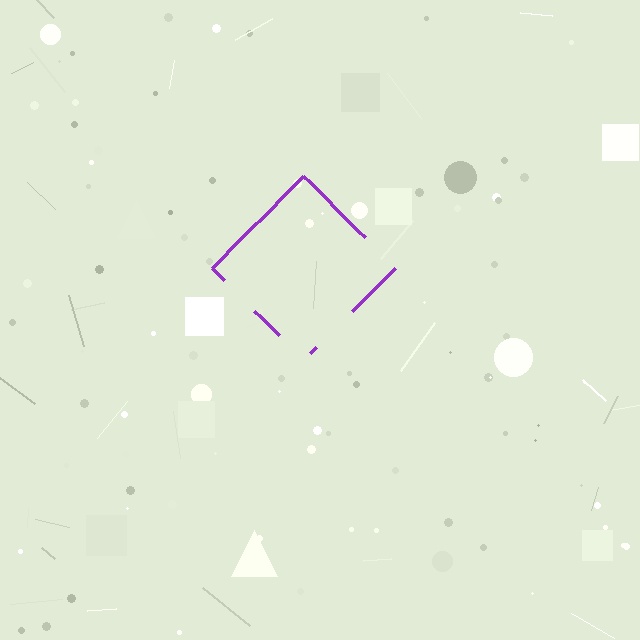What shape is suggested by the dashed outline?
The dashed outline suggests a diamond.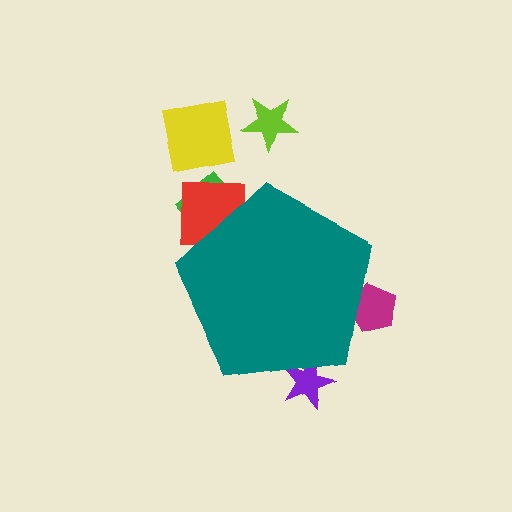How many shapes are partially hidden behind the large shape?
4 shapes are partially hidden.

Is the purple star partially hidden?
Yes, the purple star is partially hidden behind the teal pentagon.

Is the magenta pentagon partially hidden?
Yes, the magenta pentagon is partially hidden behind the teal pentagon.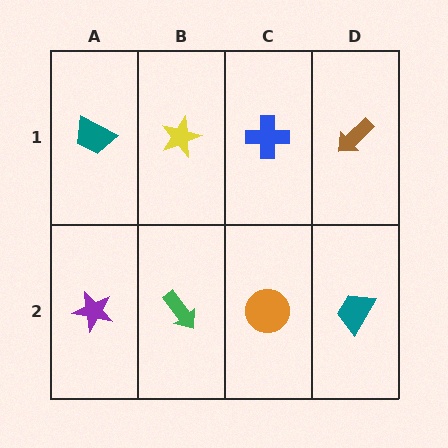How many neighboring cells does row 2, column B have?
3.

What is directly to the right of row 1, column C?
A brown arrow.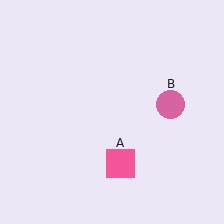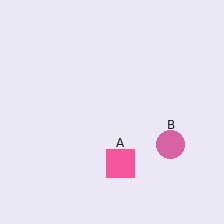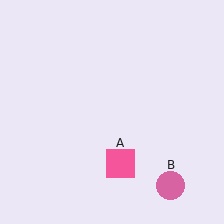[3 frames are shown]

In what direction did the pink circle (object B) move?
The pink circle (object B) moved down.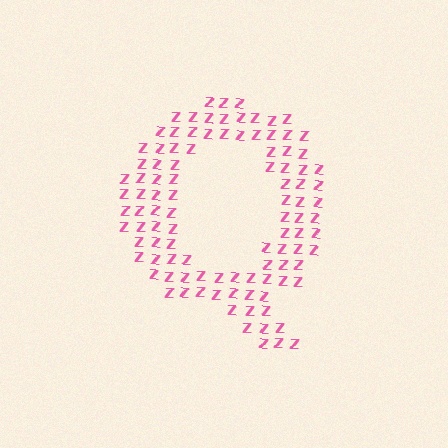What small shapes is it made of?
It is made of small letter Z's.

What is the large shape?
The large shape is the letter Q.